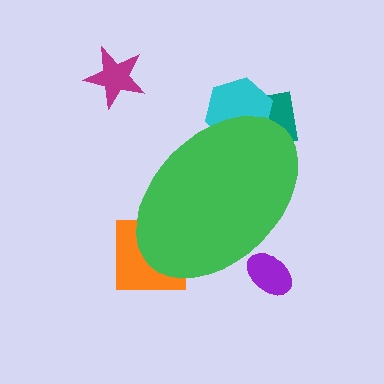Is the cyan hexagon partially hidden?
Yes, the cyan hexagon is partially hidden behind the green ellipse.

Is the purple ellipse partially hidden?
Yes, the purple ellipse is partially hidden behind the green ellipse.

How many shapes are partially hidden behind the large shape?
4 shapes are partially hidden.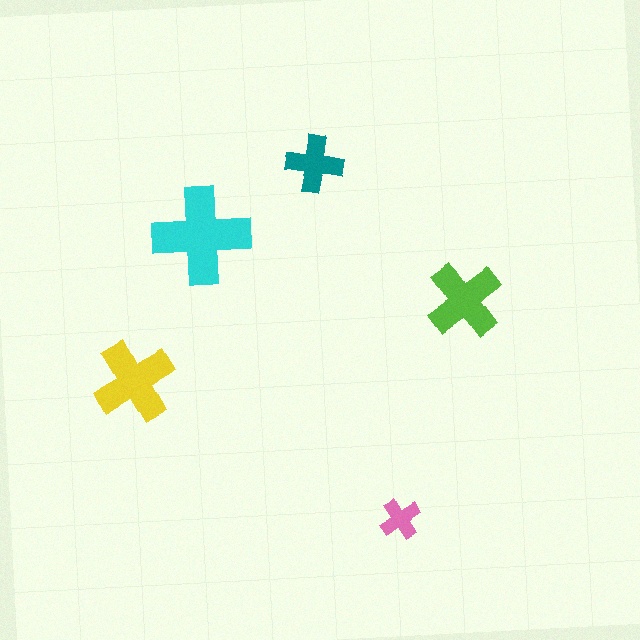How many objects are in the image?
There are 5 objects in the image.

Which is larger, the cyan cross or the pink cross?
The cyan one.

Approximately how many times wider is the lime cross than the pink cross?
About 2 times wider.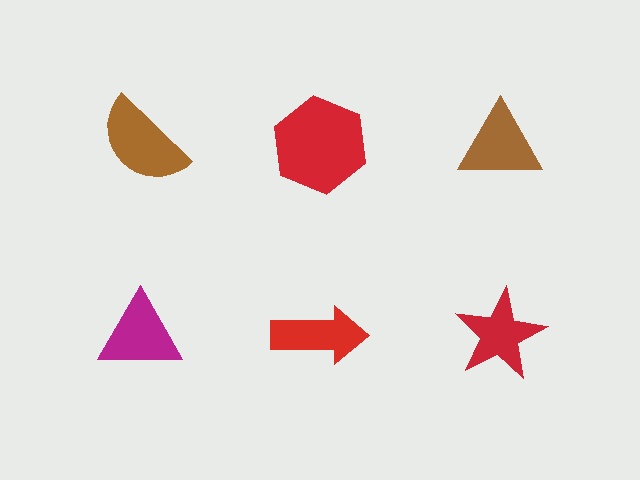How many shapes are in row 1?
3 shapes.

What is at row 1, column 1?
A brown semicircle.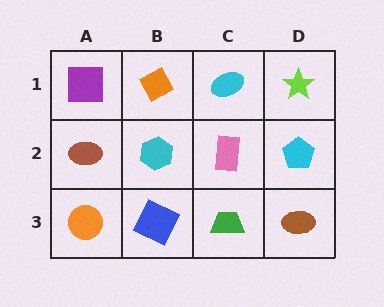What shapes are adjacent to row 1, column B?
A cyan hexagon (row 2, column B), a purple square (row 1, column A), a cyan ellipse (row 1, column C).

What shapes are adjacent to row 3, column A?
A brown ellipse (row 2, column A), a blue square (row 3, column B).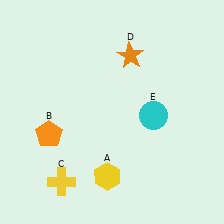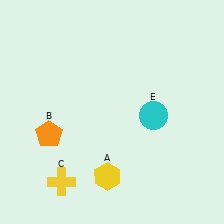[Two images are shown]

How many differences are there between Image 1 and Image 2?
There is 1 difference between the two images.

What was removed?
The orange star (D) was removed in Image 2.